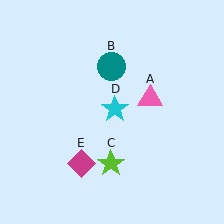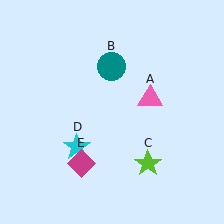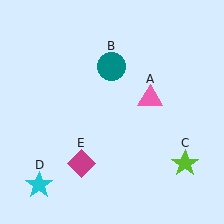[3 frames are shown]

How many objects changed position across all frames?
2 objects changed position: lime star (object C), cyan star (object D).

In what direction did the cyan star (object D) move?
The cyan star (object D) moved down and to the left.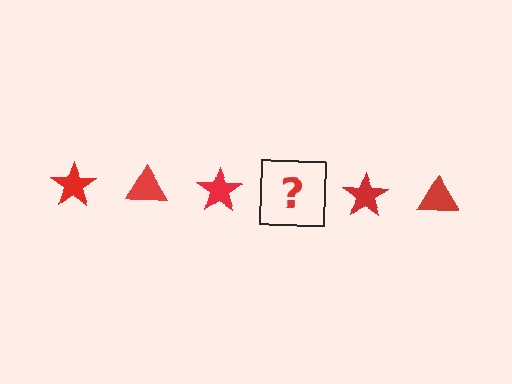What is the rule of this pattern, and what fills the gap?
The rule is that the pattern cycles through star, triangle shapes in red. The gap should be filled with a red triangle.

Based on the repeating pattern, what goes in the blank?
The blank should be a red triangle.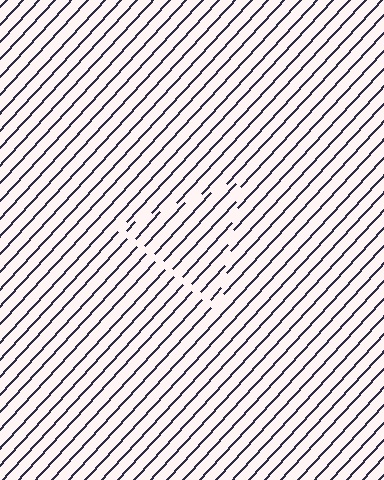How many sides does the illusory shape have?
3 sides — the line-ends trace a triangle.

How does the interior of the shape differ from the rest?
The interior of the shape contains the same grating, shifted by half a period — the contour is defined by the phase discontinuity where line-ends from the inner and outer gratings abut.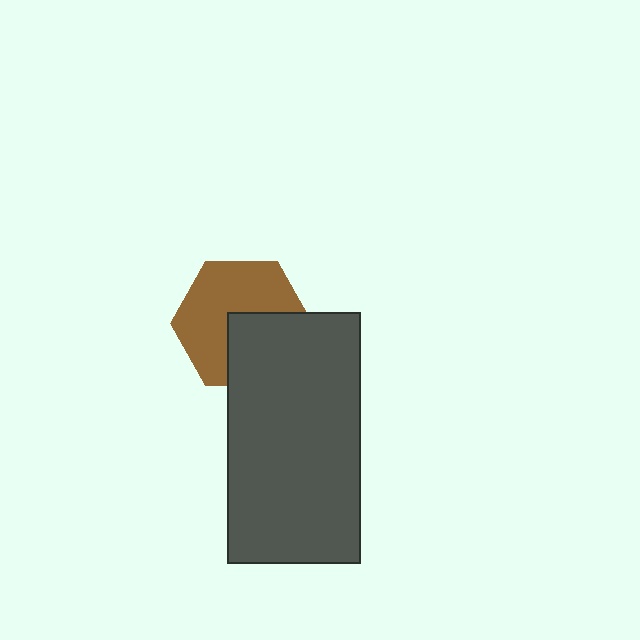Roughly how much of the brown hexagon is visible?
About half of it is visible (roughly 61%).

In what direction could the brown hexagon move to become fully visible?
The brown hexagon could move toward the upper-left. That would shift it out from behind the dark gray rectangle entirely.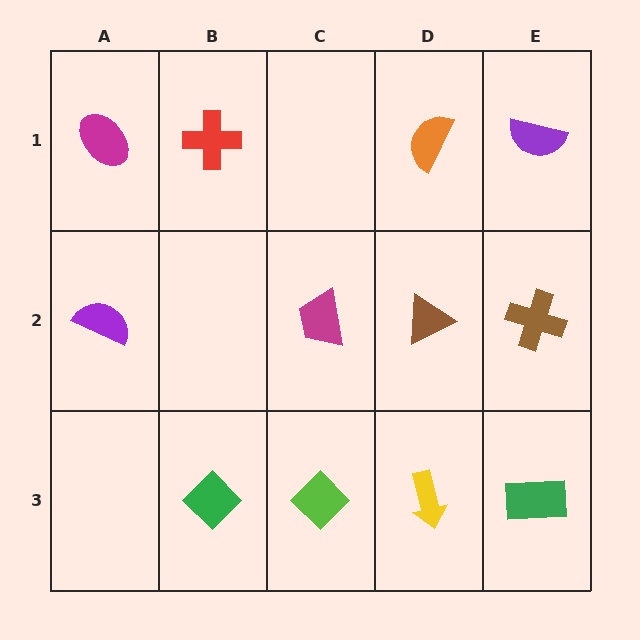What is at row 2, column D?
A brown triangle.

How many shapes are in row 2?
4 shapes.